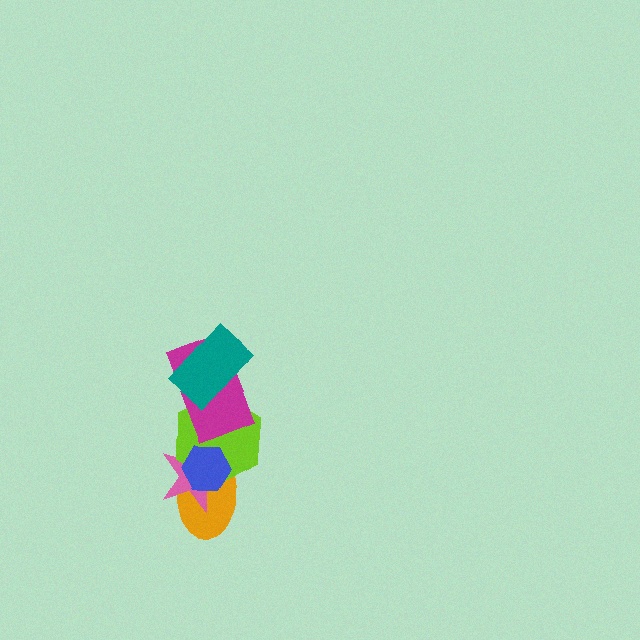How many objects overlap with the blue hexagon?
3 objects overlap with the blue hexagon.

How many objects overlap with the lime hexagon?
5 objects overlap with the lime hexagon.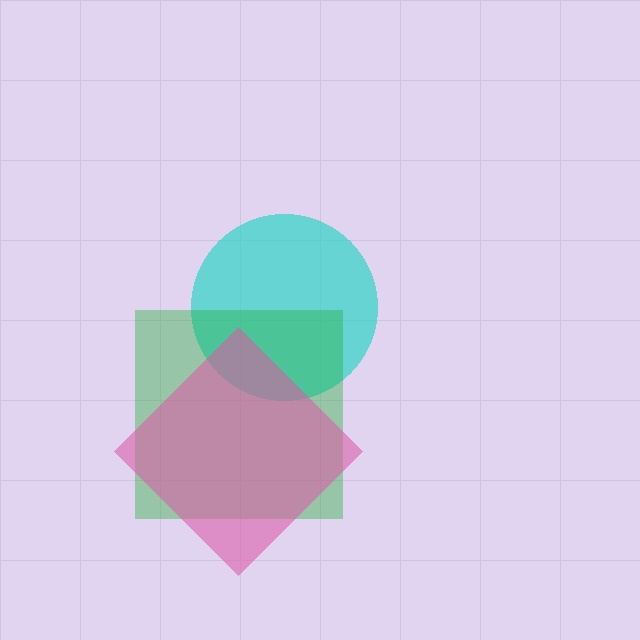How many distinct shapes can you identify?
There are 3 distinct shapes: a cyan circle, a green square, a pink diamond.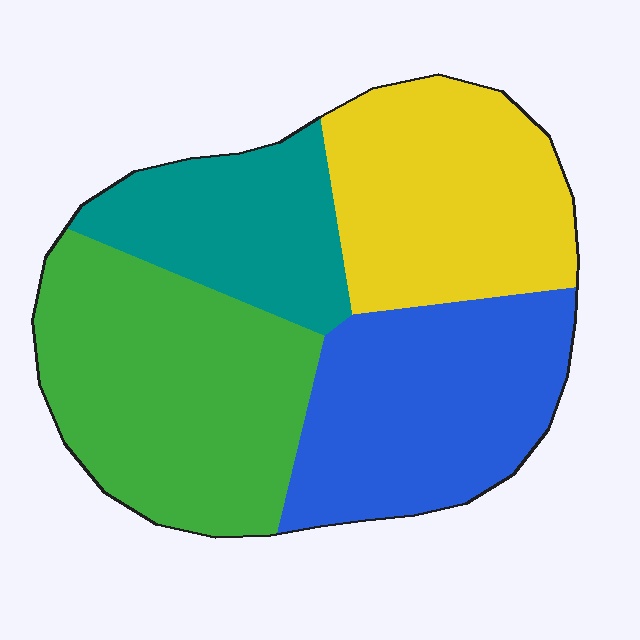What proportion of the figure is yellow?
Yellow takes up about one quarter (1/4) of the figure.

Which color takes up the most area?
Green, at roughly 30%.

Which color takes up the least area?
Teal, at roughly 15%.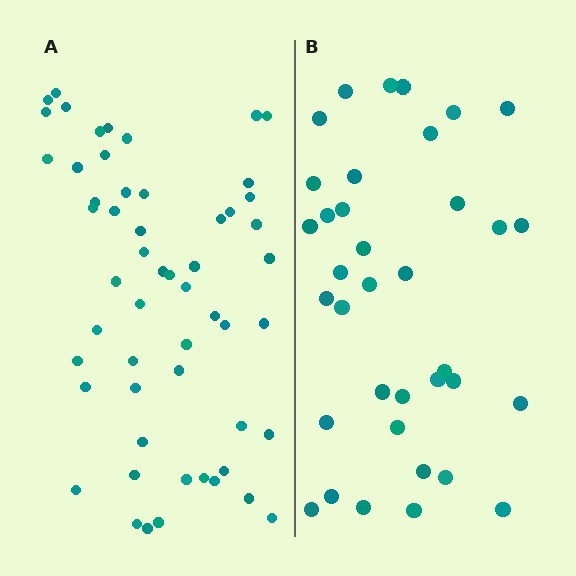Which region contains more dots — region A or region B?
Region A (the left region) has more dots.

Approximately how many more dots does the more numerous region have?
Region A has approximately 20 more dots than region B.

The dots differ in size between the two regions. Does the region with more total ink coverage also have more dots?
No. Region B has more total ink coverage because its dots are larger, but region A actually contains more individual dots. Total area can be misleading — the number of items is what matters here.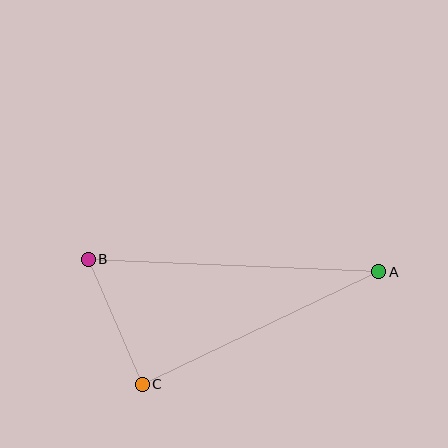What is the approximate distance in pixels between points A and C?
The distance between A and C is approximately 262 pixels.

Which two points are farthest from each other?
Points A and B are farthest from each other.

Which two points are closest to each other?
Points B and C are closest to each other.